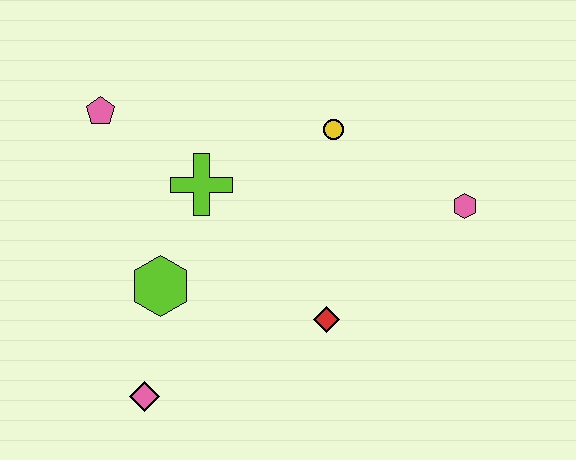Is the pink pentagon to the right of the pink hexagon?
No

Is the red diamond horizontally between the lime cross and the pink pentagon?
No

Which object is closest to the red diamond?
The lime hexagon is closest to the red diamond.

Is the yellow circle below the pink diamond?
No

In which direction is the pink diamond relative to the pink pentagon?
The pink diamond is below the pink pentagon.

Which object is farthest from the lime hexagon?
The pink hexagon is farthest from the lime hexagon.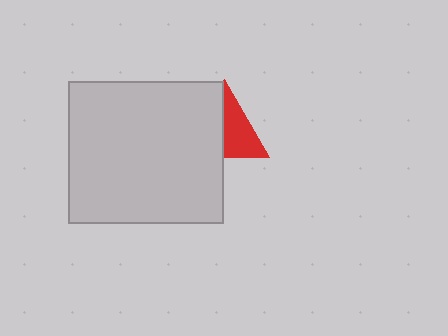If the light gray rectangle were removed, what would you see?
You would see the complete red triangle.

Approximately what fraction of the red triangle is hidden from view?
Roughly 48% of the red triangle is hidden behind the light gray rectangle.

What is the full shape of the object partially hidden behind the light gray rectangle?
The partially hidden object is a red triangle.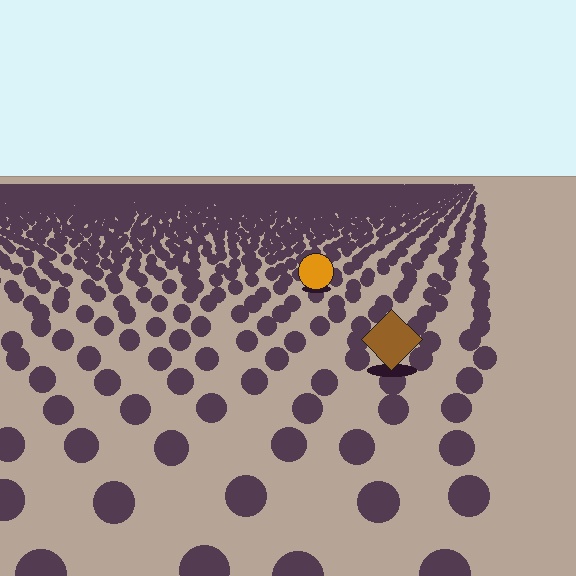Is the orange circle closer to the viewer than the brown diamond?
No. The brown diamond is closer — you can tell from the texture gradient: the ground texture is coarser near it.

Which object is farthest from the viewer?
The orange circle is farthest from the viewer. It appears smaller and the ground texture around it is denser.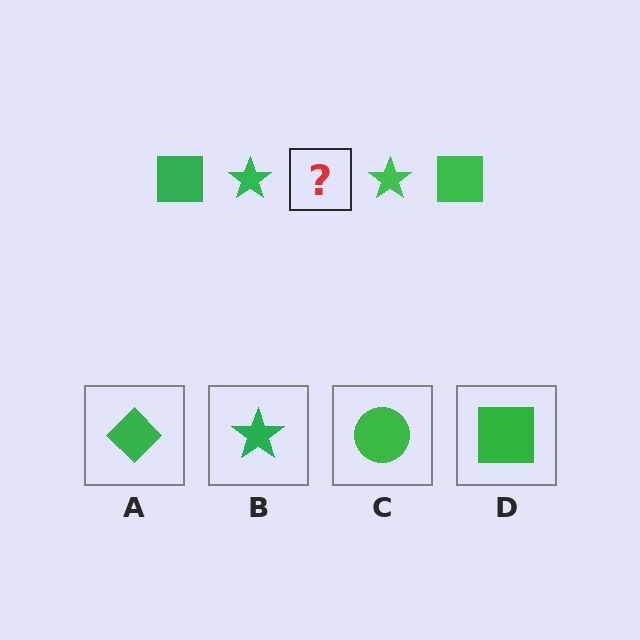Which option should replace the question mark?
Option D.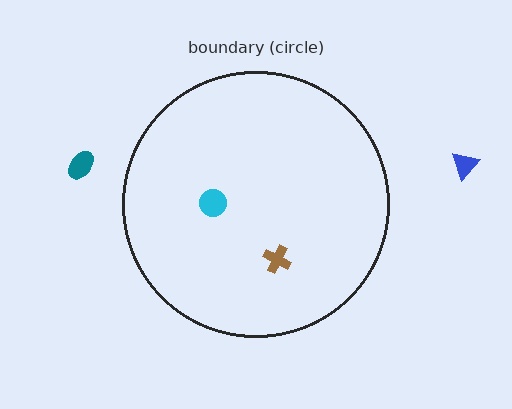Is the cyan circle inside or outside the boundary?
Inside.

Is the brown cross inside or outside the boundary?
Inside.